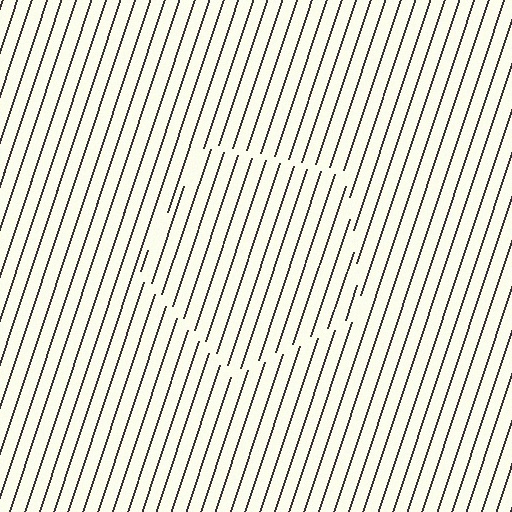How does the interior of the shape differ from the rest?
The interior of the shape contains the same grating, shifted by half a period — the contour is defined by the phase discontinuity where line-ends from the inner and outer gratings abut.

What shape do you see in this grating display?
An illusory pentagon. The interior of the shape contains the same grating, shifted by half a period — the contour is defined by the phase discontinuity where line-ends from the inner and outer gratings abut.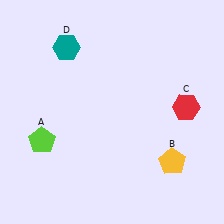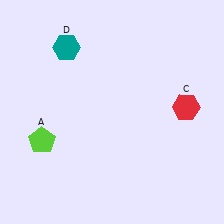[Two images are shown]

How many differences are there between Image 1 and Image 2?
There is 1 difference between the two images.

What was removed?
The yellow pentagon (B) was removed in Image 2.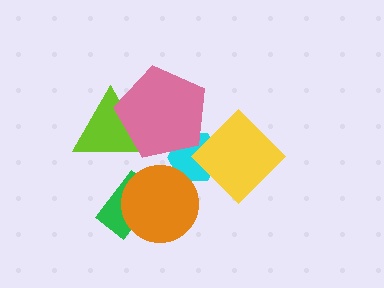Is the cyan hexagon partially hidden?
Yes, it is partially covered by another shape.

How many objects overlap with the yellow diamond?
1 object overlaps with the yellow diamond.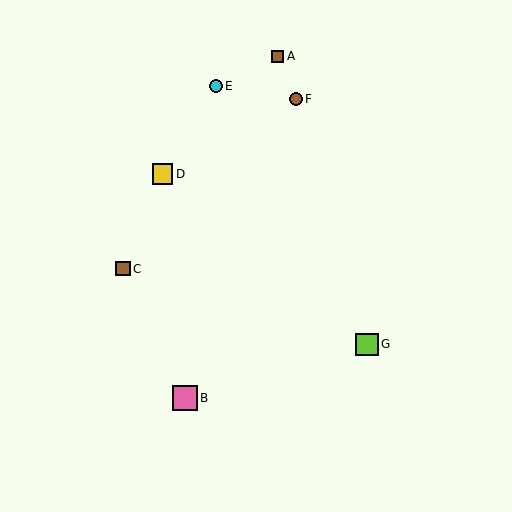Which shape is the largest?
The pink square (labeled B) is the largest.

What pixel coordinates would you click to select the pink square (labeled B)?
Click at (185, 398) to select the pink square B.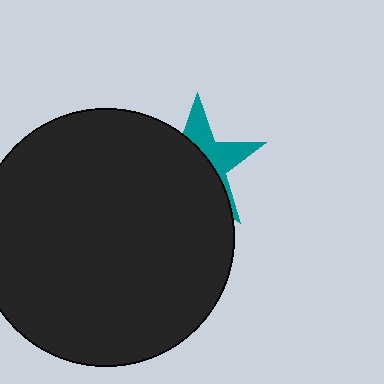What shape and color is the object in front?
The object in front is a black circle.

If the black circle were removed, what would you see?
You would see the complete teal star.